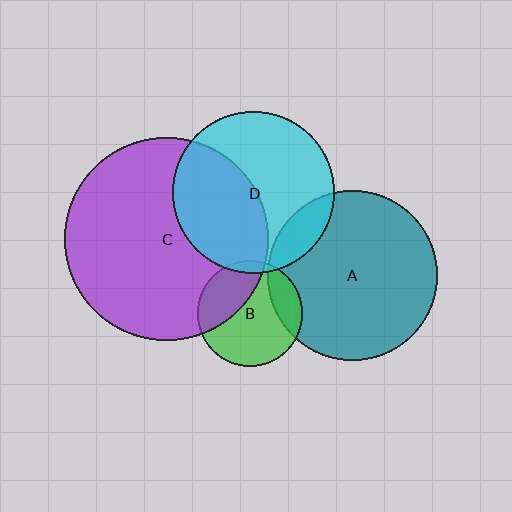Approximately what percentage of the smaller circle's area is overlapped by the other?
Approximately 35%.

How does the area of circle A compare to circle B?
Approximately 2.6 times.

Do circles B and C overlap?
Yes.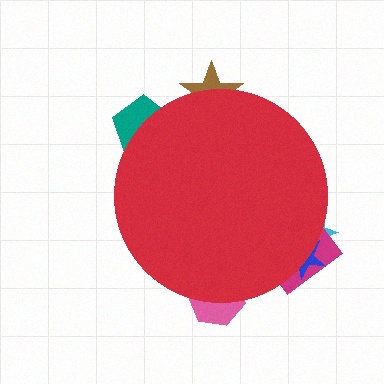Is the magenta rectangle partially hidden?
Yes, the magenta rectangle is partially hidden behind the red circle.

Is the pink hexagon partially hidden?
Yes, the pink hexagon is partially hidden behind the red circle.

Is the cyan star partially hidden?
Yes, the cyan star is partially hidden behind the red circle.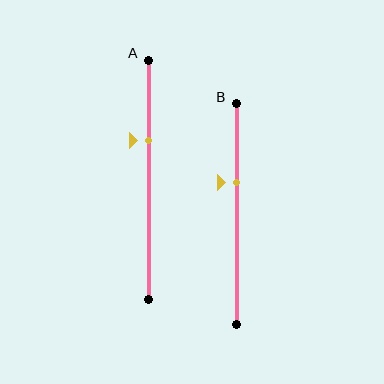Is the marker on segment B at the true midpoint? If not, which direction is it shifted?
No, the marker on segment B is shifted upward by about 14% of the segment length.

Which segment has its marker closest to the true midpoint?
Segment B has its marker closest to the true midpoint.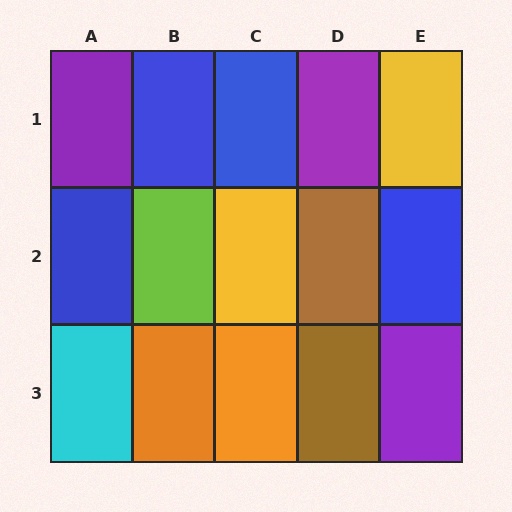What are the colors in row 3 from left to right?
Cyan, orange, orange, brown, purple.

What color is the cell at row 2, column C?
Yellow.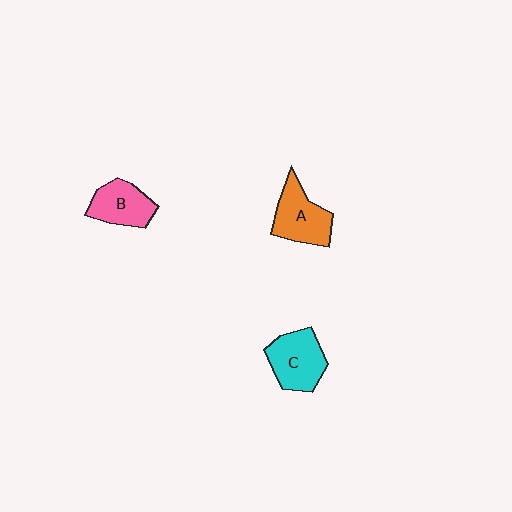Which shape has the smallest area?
Shape B (pink).